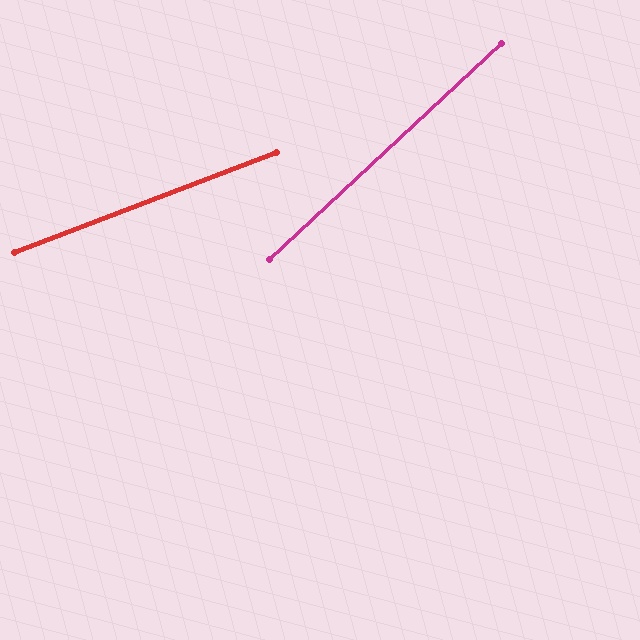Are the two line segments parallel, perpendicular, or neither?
Neither parallel nor perpendicular — they differ by about 22°.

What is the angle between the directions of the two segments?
Approximately 22 degrees.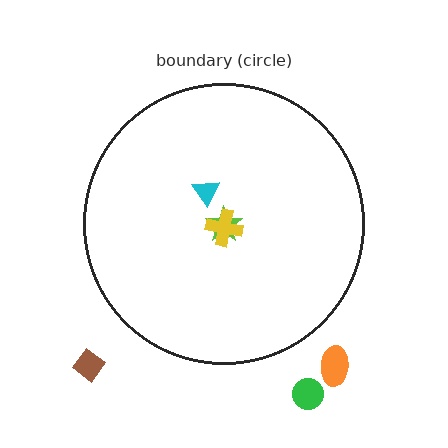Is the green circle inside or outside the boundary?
Outside.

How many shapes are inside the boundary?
3 inside, 3 outside.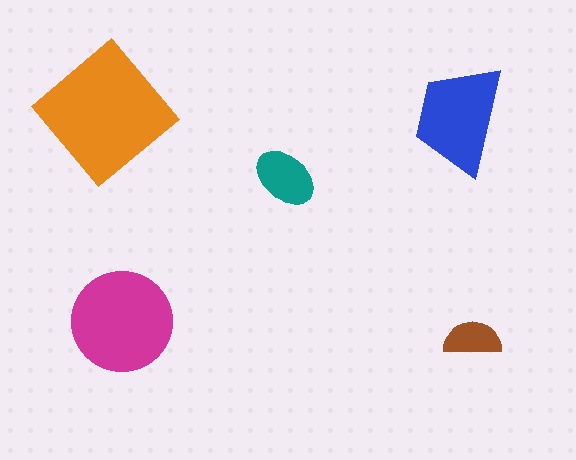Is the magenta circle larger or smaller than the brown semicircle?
Larger.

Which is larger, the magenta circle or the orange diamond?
The orange diamond.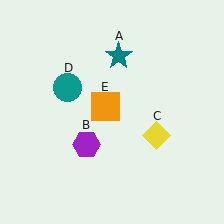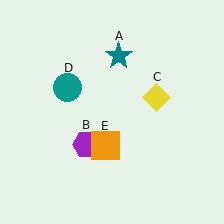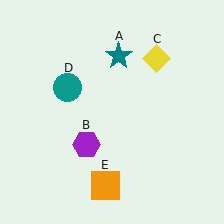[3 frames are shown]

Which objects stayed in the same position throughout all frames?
Teal star (object A) and purple hexagon (object B) and teal circle (object D) remained stationary.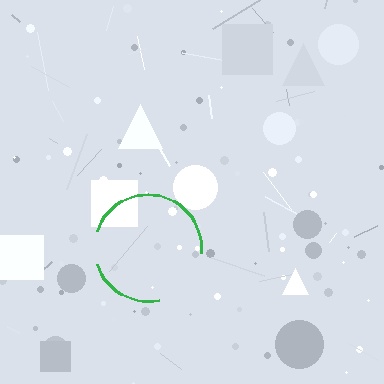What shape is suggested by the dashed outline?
The dashed outline suggests a circle.